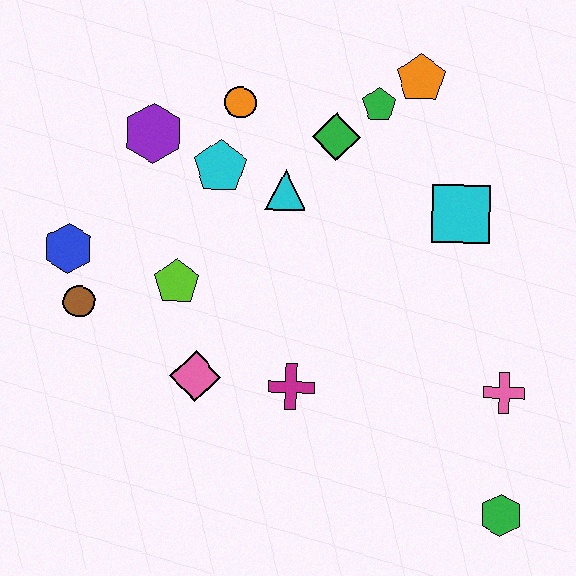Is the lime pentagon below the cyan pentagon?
Yes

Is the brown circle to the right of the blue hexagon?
Yes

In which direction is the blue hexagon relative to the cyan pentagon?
The blue hexagon is to the left of the cyan pentagon.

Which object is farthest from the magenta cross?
The orange pentagon is farthest from the magenta cross.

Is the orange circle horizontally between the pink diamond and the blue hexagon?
No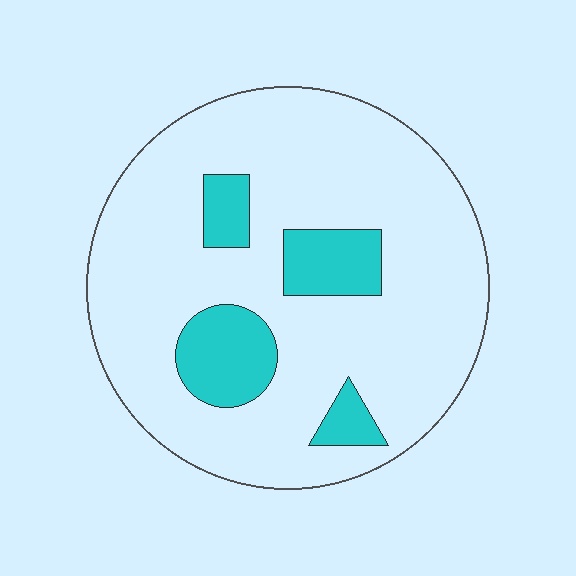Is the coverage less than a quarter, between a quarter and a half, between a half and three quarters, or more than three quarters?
Less than a quarter.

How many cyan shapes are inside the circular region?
4.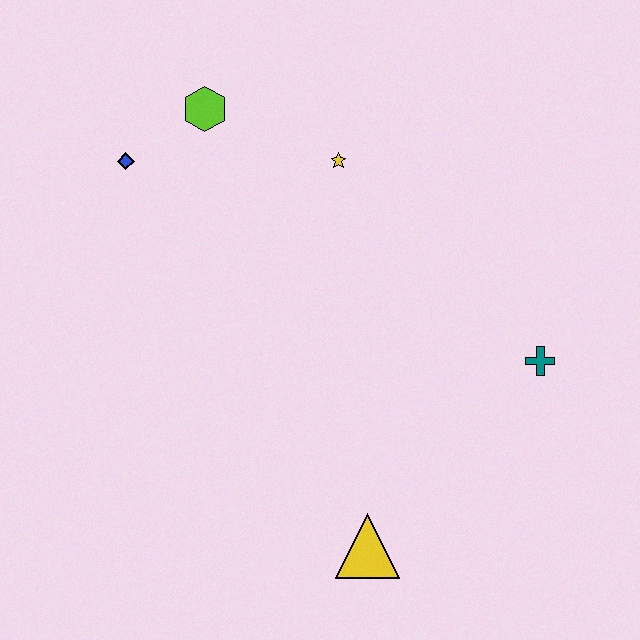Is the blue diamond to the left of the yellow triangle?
Yes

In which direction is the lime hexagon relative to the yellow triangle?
The lime hexagon is above the yellow triangle.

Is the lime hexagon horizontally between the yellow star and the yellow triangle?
No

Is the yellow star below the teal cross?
No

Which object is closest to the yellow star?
The lime hexagon is closest to the yellow star.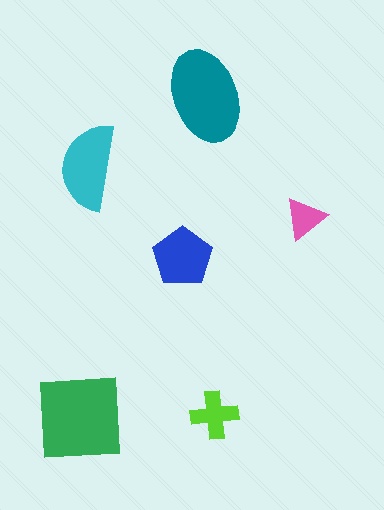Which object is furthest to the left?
The green square is leftmost.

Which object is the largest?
The green square.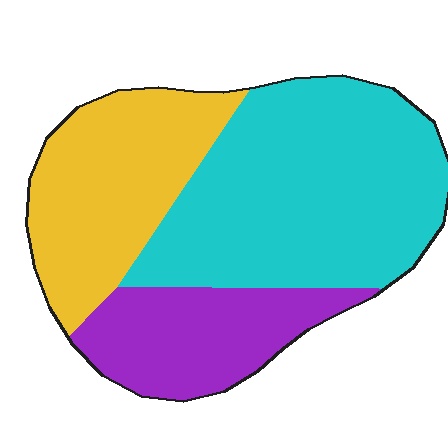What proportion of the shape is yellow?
Yellow covers around 30% of the shape.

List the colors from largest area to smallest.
From largest to smallest: cyan, yellow, purple.